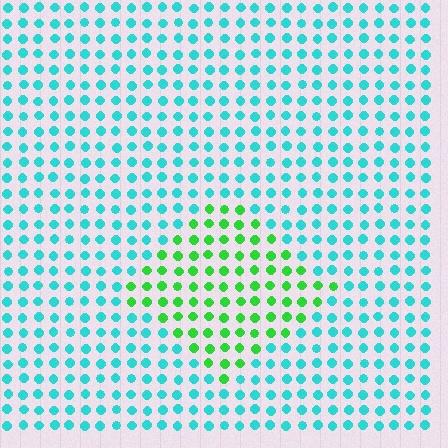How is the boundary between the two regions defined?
The boundary is defined purely by a slight shift in hue (about 55 degrees). Spacing, size, and orientation are identical on both sides.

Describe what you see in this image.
The image is filled with small cyan elements in a uniform arrangement. A diamond-shaped region is visible where the elements are tinted to a slightly different hue, forming a subtle color boundary.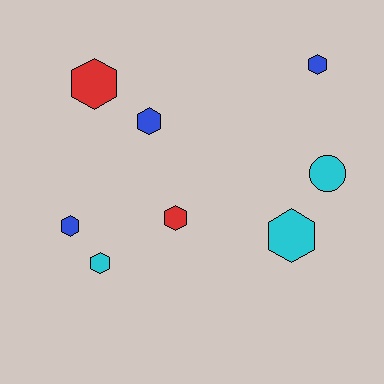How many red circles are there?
There are no red circles.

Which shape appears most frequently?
Hexagon, with 7 objects.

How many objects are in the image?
There are 8 objects.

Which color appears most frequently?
Blue, with 3 objects.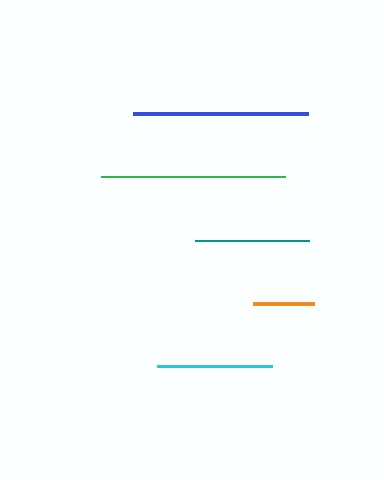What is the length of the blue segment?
The blue segment is approximately 175 pixels long.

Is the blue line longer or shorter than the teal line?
The blue line is longer than the teal line.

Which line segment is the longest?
The green line is the longest at approximately 185 pixels.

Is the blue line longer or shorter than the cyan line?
The blue line is longer than the cyan line.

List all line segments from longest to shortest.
From longest to shortest: green, blue, cyan, teal, orange.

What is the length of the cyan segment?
The cyan segment is approximately 116 pixels long.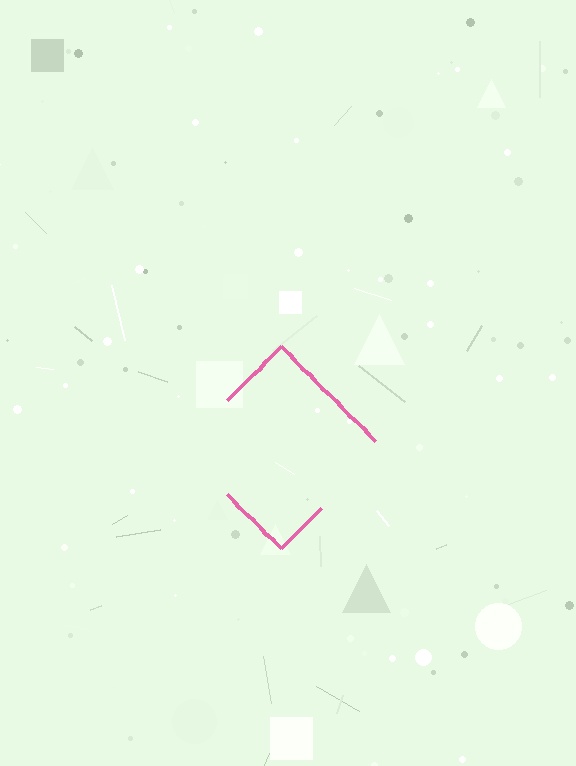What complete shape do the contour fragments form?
The contour fragments form a diamond.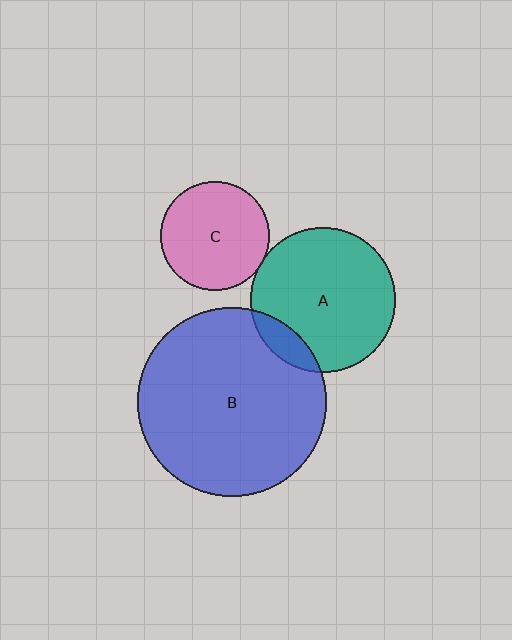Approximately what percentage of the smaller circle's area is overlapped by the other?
Approximately 5%.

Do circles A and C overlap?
Yes.